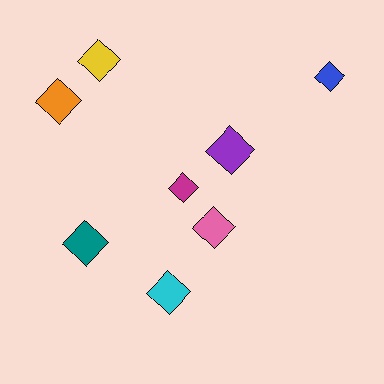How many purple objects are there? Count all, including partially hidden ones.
There is 1 purple object.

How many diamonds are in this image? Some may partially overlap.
There are 8 diamonds.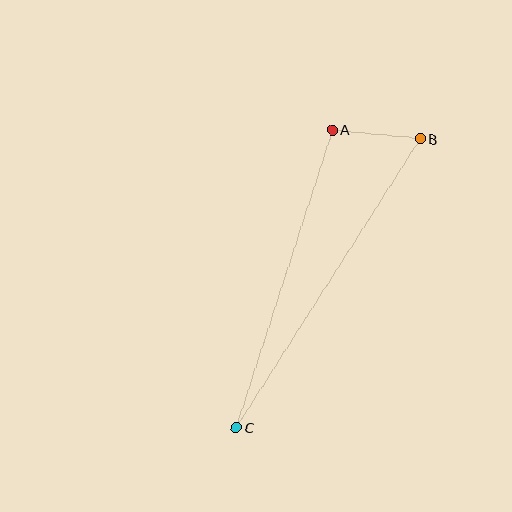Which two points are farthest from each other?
Points B and C are farthest from each other.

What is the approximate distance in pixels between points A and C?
The distance between A and C is approximately 313 pixels.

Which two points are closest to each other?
Points A and B are closest to each other.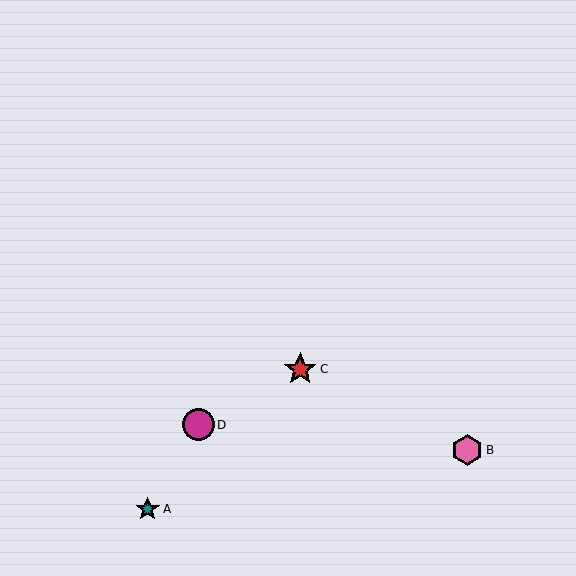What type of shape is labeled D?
Shape D is a magenta circle.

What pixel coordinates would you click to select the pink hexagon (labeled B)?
Click at (467, 450) to select the pink hexagon B.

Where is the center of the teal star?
The center of the teal star is at (148, 509).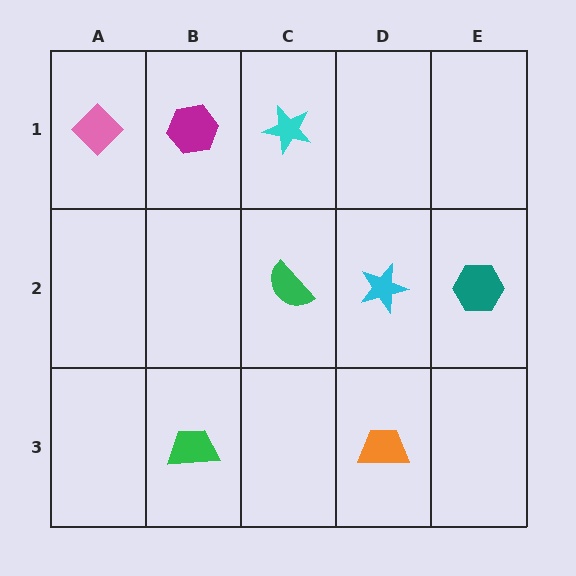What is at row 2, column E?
A teal hexagon.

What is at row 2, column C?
A green semicircle.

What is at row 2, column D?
A cyan star.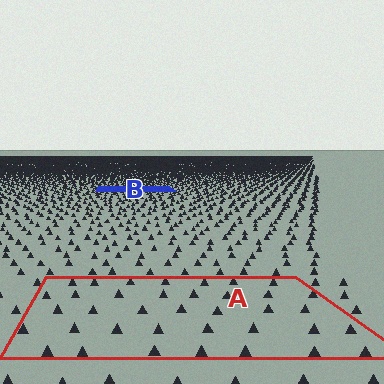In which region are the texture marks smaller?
The texture marks are smaller in region B, because it is farther away.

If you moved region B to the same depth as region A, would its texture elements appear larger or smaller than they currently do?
They would appear larger. At a closer depth, the same texture elements are projected at a bigger on-screen size.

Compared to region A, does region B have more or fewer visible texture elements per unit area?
Region B has more texture elements per unit area — they are packed more densely because it is farther away.